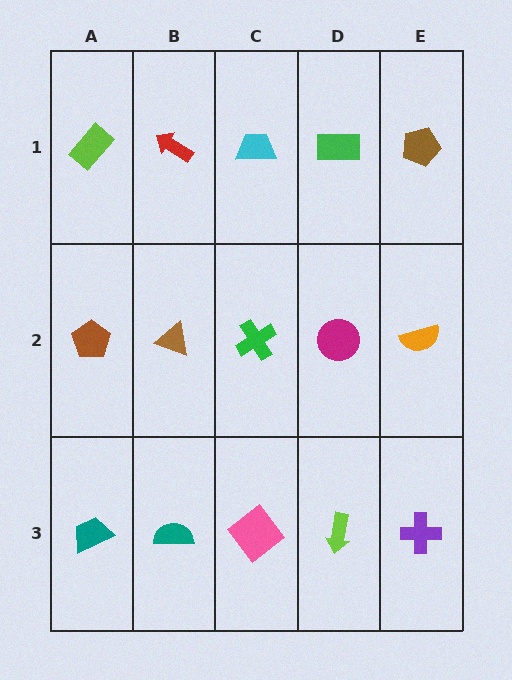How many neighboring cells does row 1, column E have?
2.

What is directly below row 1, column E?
An orange semicircle.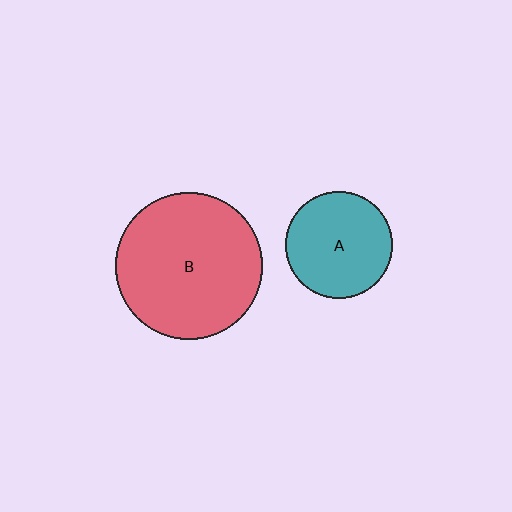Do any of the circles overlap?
No, none of the circles overlap.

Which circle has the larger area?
Circle B (red).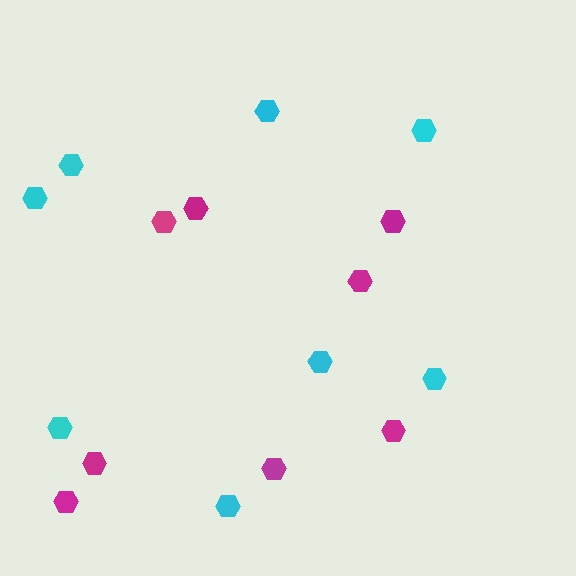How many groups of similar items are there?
There are 2 groups: one group of magenta hexagons (8) and one group of cyan hexagons (8).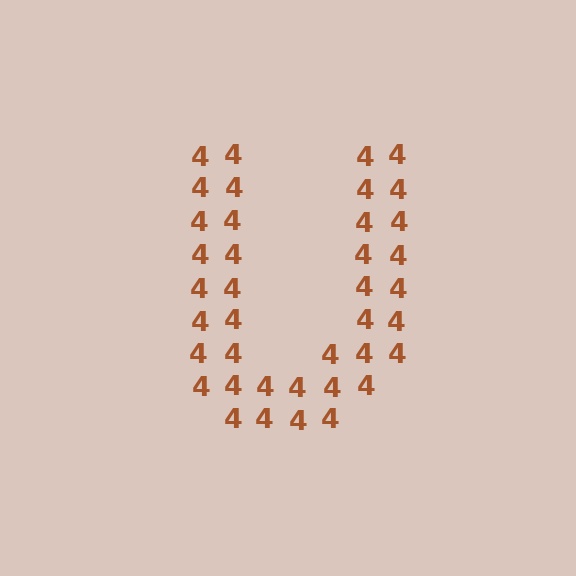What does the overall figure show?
The overall figure shows the letter U.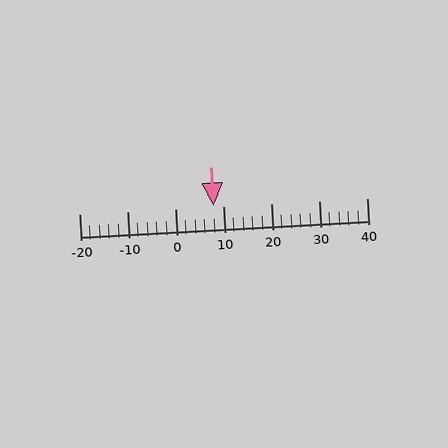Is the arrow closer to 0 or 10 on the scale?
The arrow is closer to 10.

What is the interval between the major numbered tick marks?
The major tick marks are spaced 10 units apart.